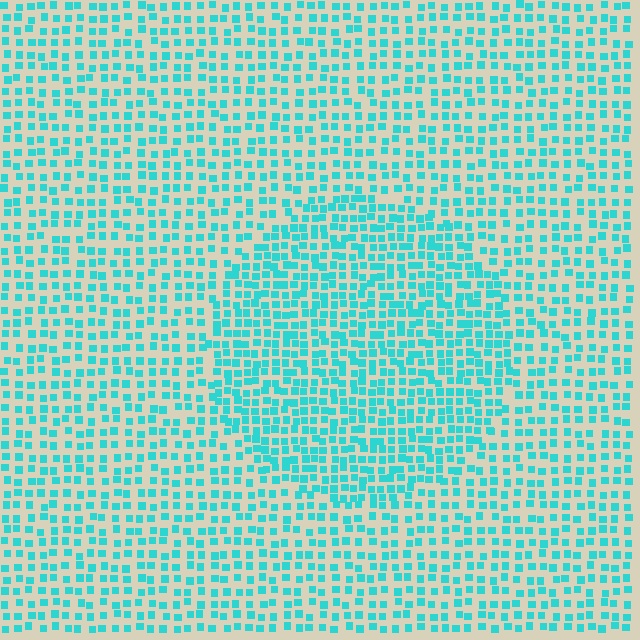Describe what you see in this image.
The image contains small cyan elements arranged at two different densities. A circle-shaped region is visible where the elements are more densely packed than the surrounding area.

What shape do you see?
I see a circle.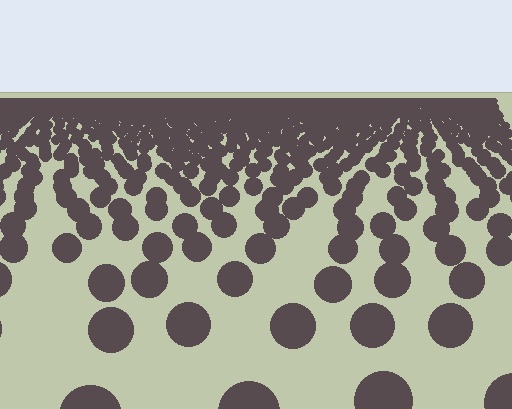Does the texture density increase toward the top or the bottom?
Density increases toward the top.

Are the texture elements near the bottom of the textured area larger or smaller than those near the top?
Larger. Near the bottom, elements are closer to the viewer and appear at a bigger on-screen size.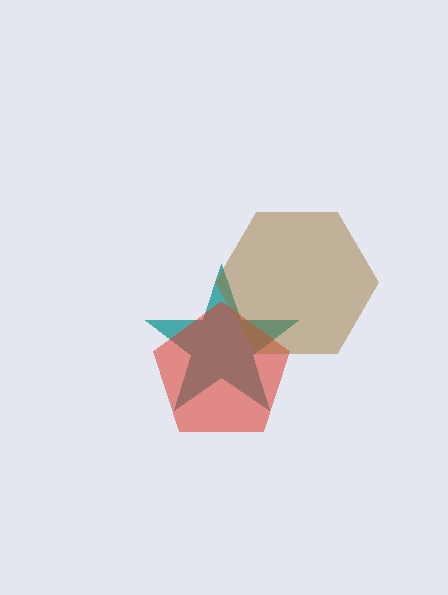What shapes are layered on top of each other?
The layered shapes are: a teal star, a red pentagon, a brown hexagon.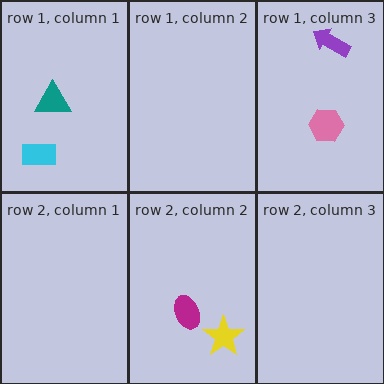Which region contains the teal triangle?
The row 1, column 1 region.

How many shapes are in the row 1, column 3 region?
2.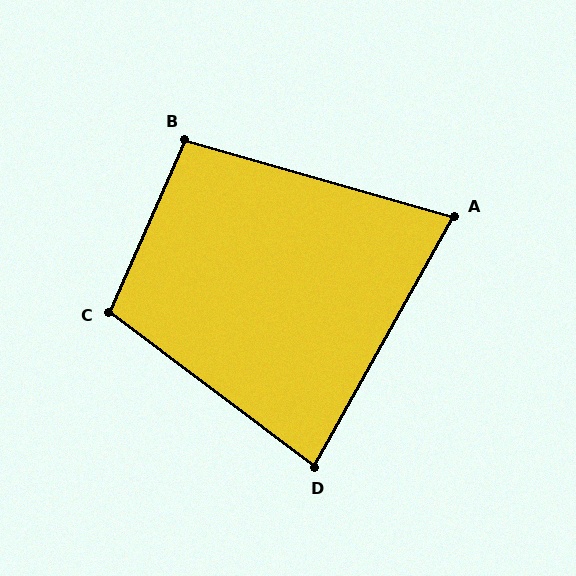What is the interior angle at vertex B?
Approximately 98 degrees (obtuse).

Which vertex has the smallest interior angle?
A, at approximately 77 degrees.